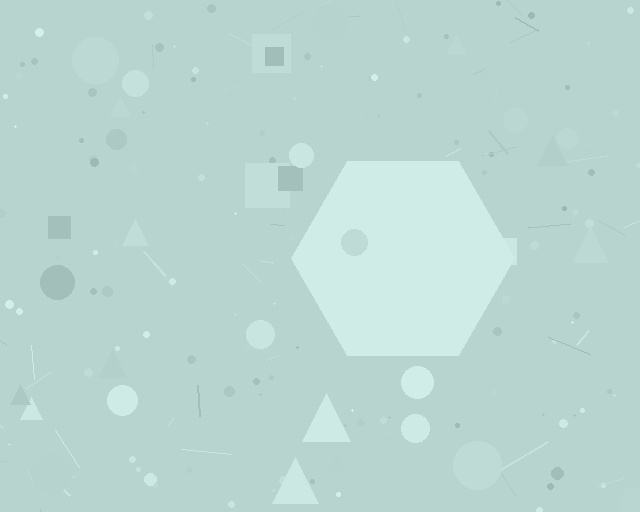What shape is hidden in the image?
A hexagon is hidden in the image.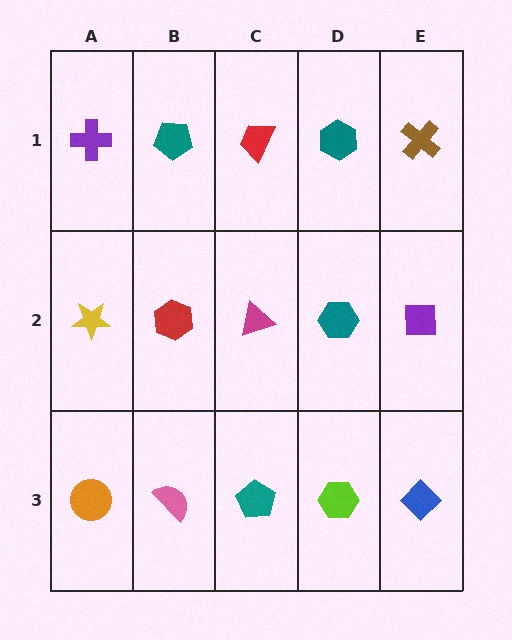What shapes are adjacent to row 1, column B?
A red hexagon (row 2, column B), a purple cross (row 1, column A), a red trapezoid (row 1, column C).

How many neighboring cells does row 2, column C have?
4.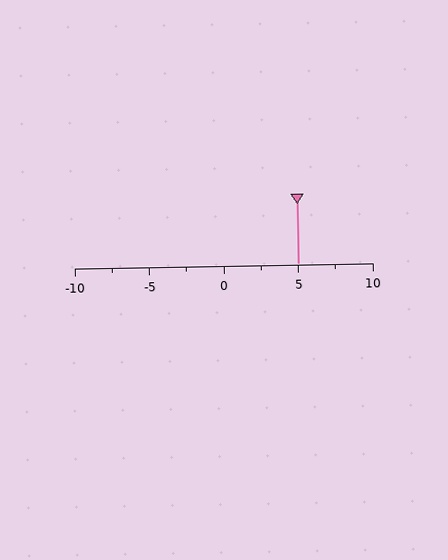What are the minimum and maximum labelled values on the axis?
The axis runs from -10 to 10.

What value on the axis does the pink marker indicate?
The marker indicates approximately 5.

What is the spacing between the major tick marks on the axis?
The major ticks are spaced 5 apart.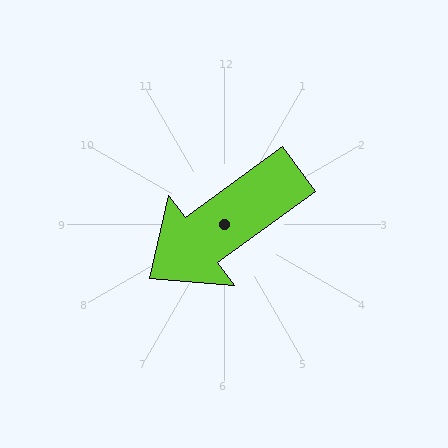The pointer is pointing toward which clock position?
Roughly 8 o'clock.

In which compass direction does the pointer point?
Southwest.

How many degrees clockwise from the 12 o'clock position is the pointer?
Approximately 234 degrees.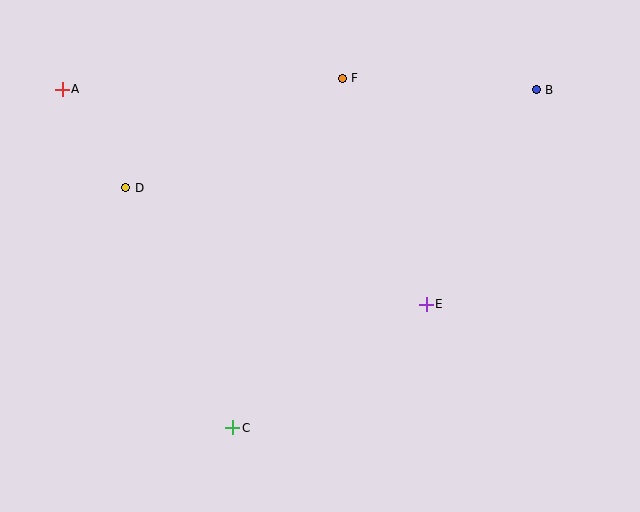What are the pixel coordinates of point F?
Point F is at (342, 78).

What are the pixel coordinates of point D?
Point D is at (126, 188).